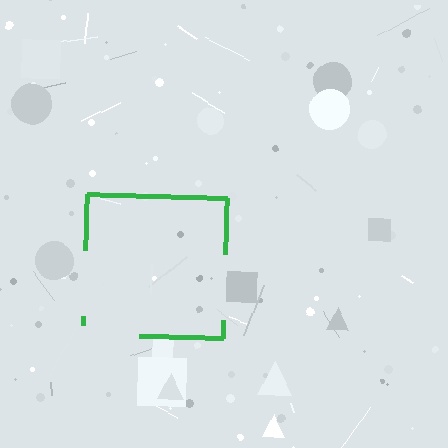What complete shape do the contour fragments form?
The contour fragments form a square.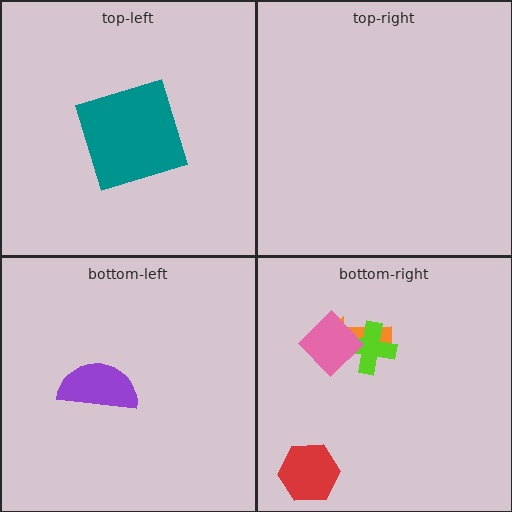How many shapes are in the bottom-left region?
1.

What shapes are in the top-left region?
The teal square.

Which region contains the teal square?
The top-left region.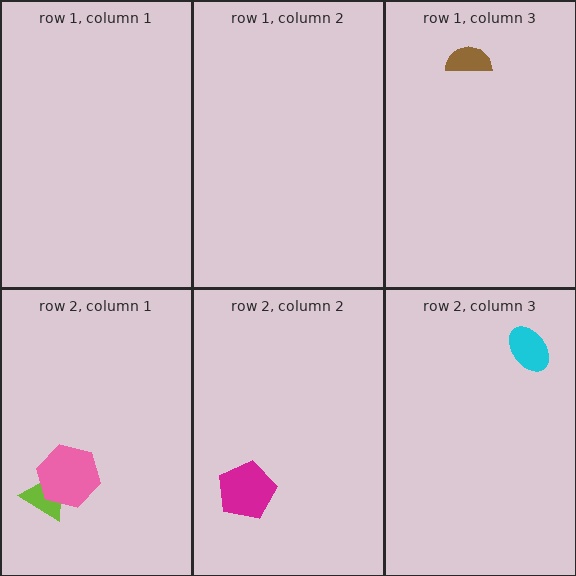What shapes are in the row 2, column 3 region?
The cyan ellipse.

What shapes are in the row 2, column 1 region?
The lime triangle, the pink hexagon.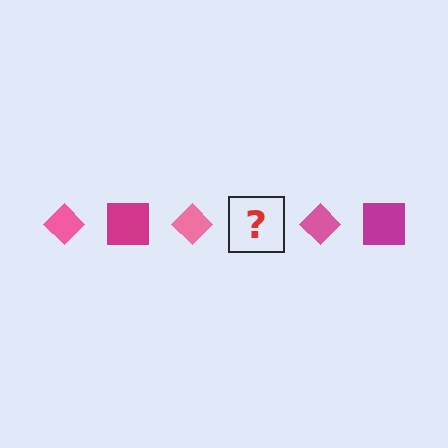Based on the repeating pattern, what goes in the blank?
The blank should be a magenta square.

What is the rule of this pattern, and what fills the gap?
The rule is that the pattern alternates between pink diamond and magenta square. The gap should be filled with a magenta square.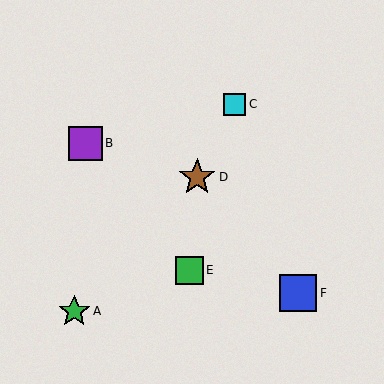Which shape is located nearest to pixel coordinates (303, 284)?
The blue square (labeled F) at (298, 293) is nearest to that location.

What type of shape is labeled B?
Shape B is a purple square.